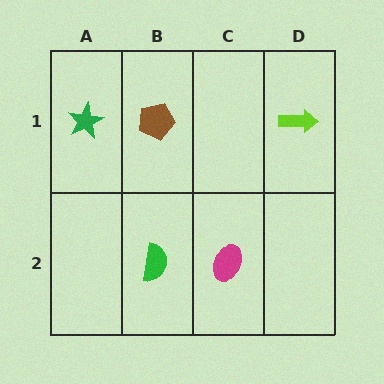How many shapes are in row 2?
2 shapes.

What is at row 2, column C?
A magenta ellipse.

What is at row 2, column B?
A green semicircle.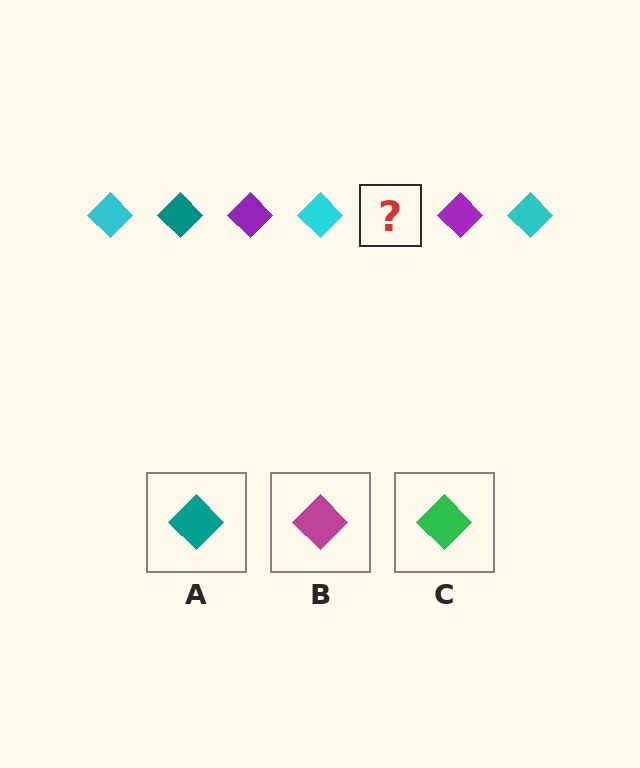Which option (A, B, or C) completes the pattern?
A.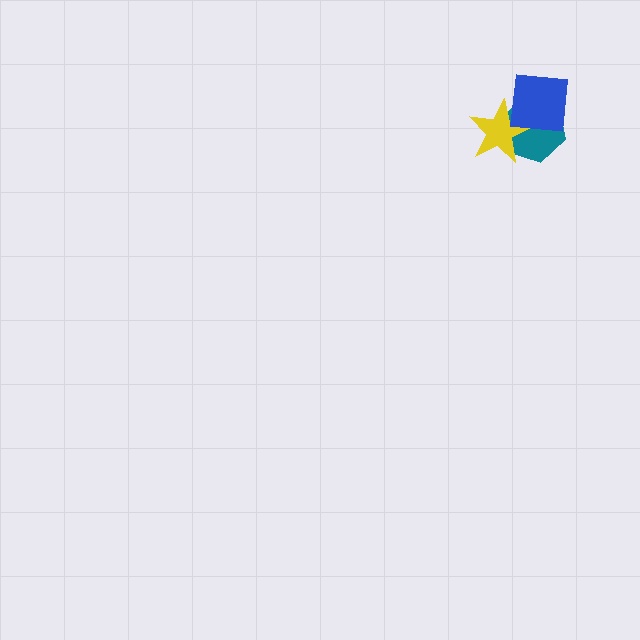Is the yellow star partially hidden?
Yes, it is partially covered by another shape.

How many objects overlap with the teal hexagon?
2 objects overlap with the teal hexagon.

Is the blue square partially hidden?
No, no other shape covers it.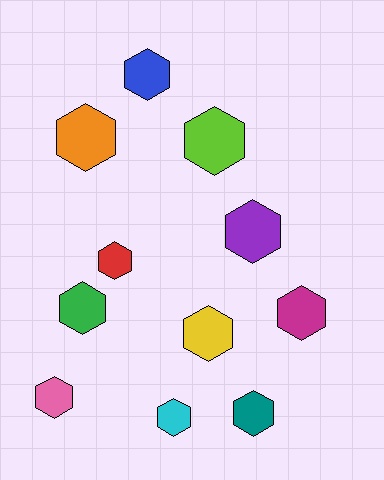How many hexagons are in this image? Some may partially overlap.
There are 11 hexagons.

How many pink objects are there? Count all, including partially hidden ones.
There is 1 pink object.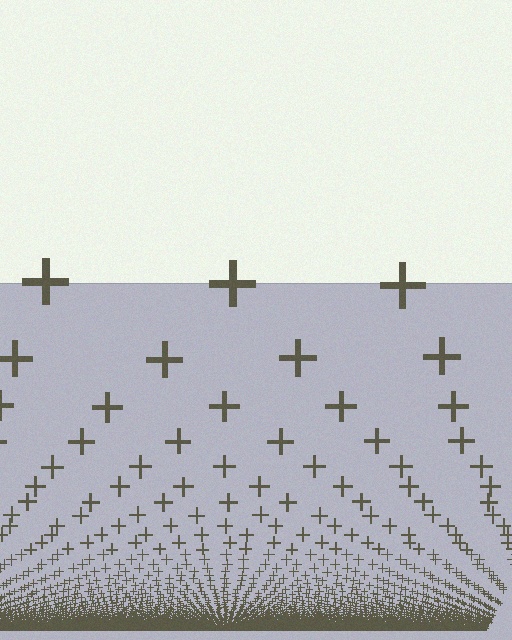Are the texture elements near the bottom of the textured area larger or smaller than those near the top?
Smaller. The gradient is inverted — elements near the bottom are smaller and denser.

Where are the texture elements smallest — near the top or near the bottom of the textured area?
Near the bottom.